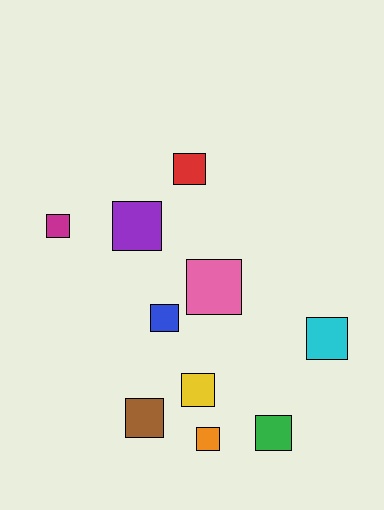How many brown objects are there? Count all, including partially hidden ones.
There is 1 brown object.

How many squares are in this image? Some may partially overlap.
There are 10 squares.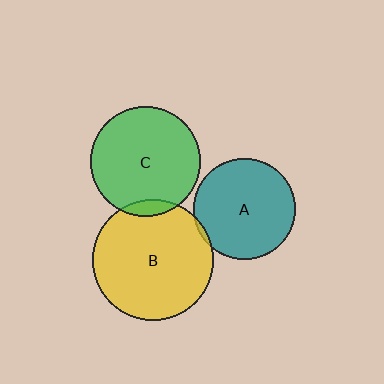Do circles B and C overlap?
Yes.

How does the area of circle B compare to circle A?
Approximately 1.4 times.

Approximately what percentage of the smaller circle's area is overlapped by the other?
Approximately 5%.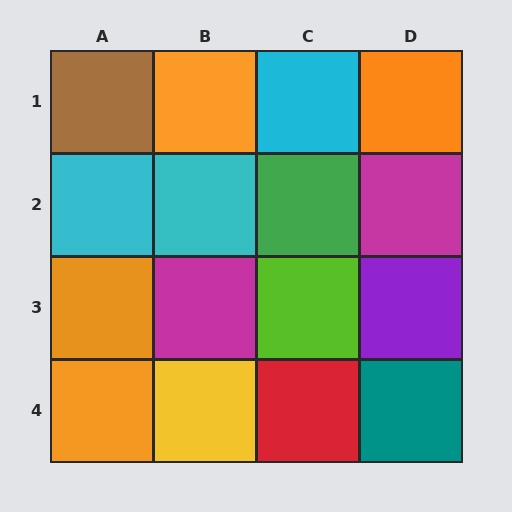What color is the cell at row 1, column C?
Cyan.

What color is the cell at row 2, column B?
Cyan.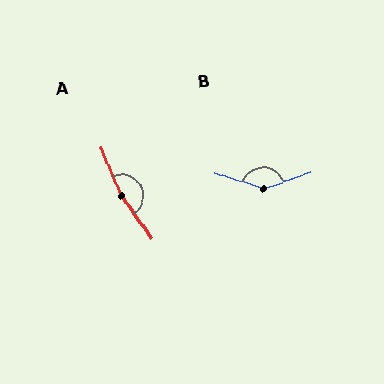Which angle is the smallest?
B, at approximately 143 degrees.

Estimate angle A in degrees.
Approximately 168 degrees.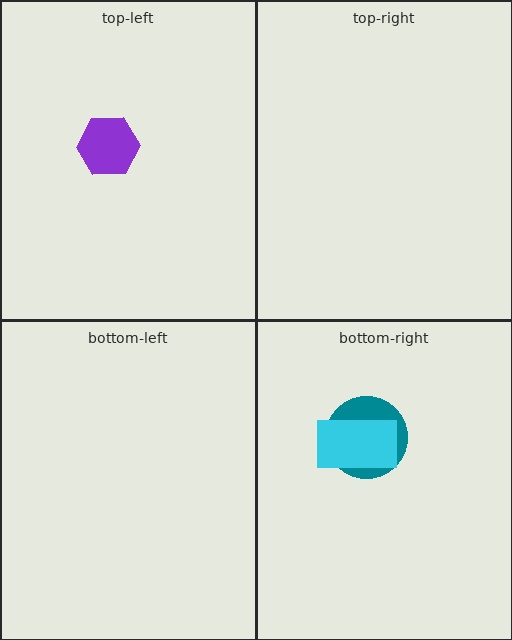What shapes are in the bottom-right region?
The teal circle, the cyan rectangle.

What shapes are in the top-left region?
The purple hexagon.